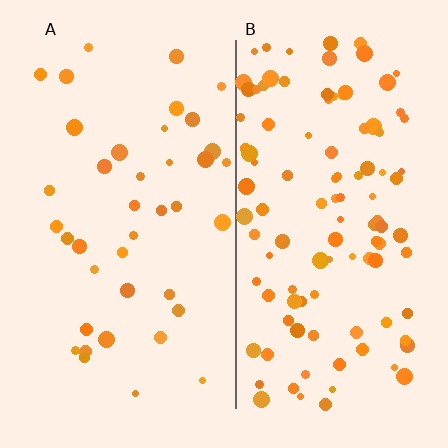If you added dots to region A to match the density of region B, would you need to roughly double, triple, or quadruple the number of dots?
Approximately triple.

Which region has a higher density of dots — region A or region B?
B (the right).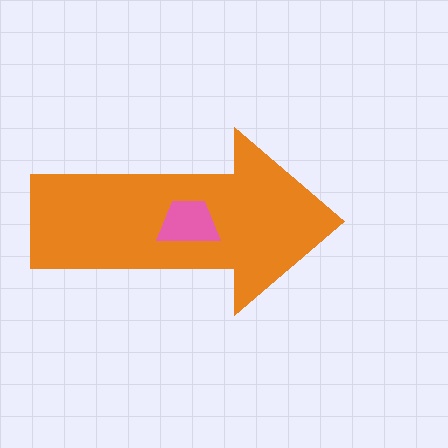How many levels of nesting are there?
2.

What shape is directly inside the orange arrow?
The pink trapezoid.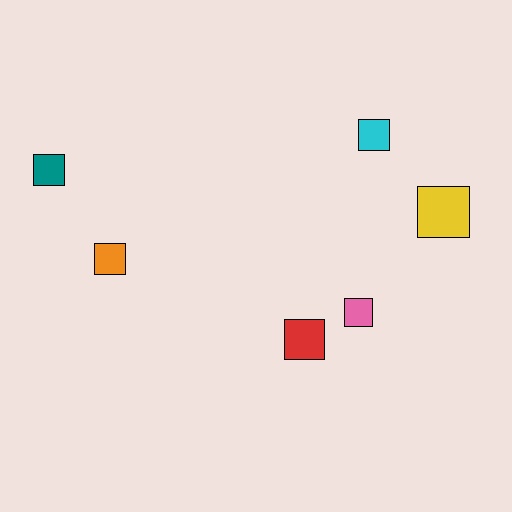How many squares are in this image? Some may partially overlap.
There are 6 squares.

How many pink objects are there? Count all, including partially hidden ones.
There is 1 pink object.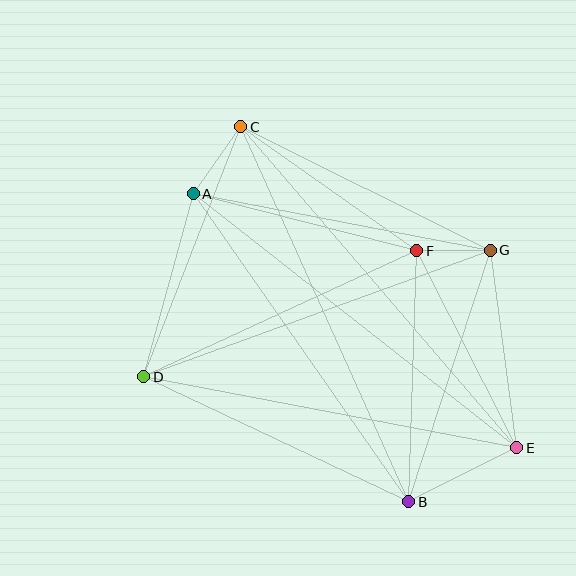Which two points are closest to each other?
Points F and G are closest to each other.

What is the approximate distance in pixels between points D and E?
The distance between D and E is approximately 379 pixels.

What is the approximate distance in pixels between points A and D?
The distance between A and D is approximately 190 pixels.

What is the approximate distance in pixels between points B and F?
The distance between B and F is approximately 251 pixels.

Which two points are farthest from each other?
Points C and E are farthest from each other.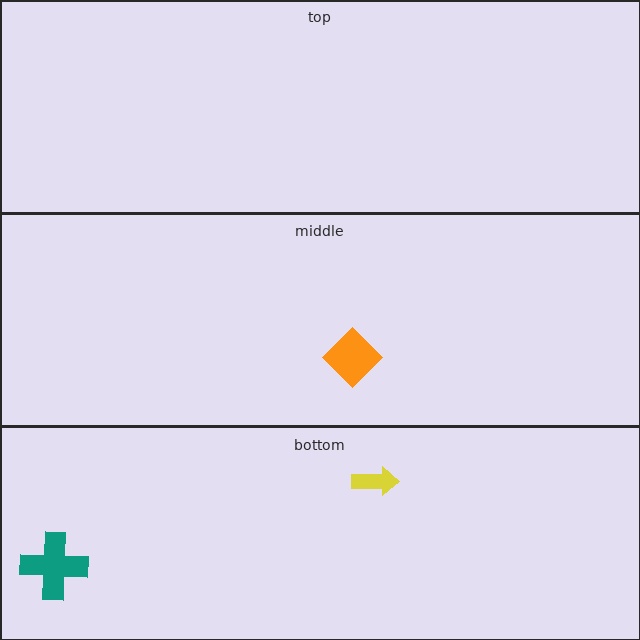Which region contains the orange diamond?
The middle region.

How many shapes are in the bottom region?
2.